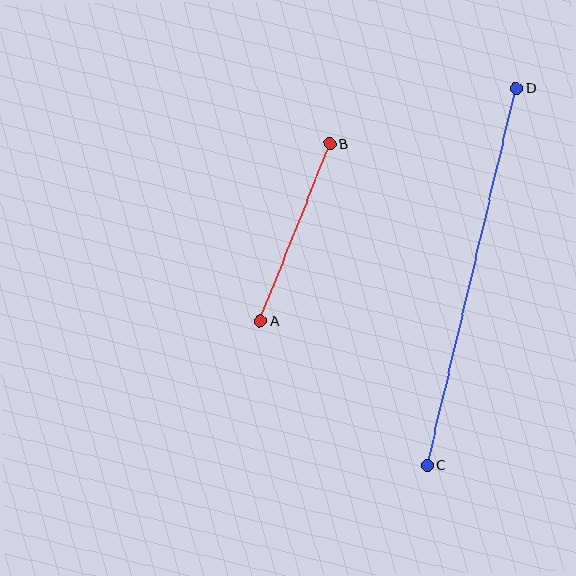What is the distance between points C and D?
The distance is approximately 388 pixels.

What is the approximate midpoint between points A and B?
The midpoint is at approximately (295, 233) pixels.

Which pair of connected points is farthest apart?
Points C and D are farthest apart.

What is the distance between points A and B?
The distance is approximately 190 pixels.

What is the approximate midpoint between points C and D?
The midpoint is at approximately (472, 277) pixels.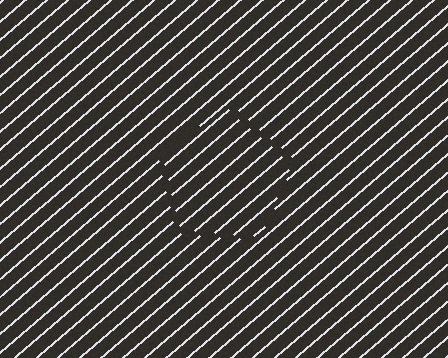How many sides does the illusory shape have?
5 sides — the line-ends trace a pentagon.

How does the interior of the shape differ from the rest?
The interior of the shape contains the same grating, shifted by half a period — the contour is defined by the phase discontinuity where line-ends from the inner and outer gratings abut.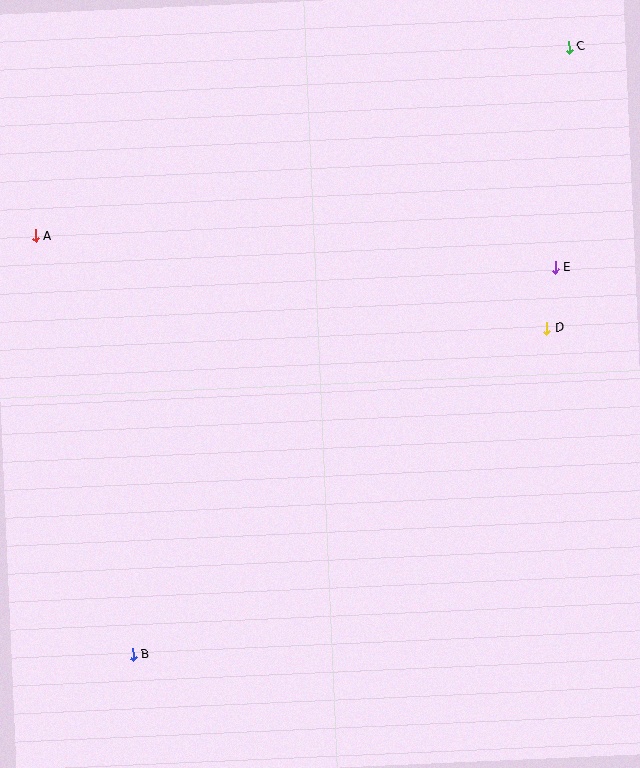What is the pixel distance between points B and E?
The distance between B and E is 573 pixels.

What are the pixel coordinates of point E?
Point E is at (555, 268).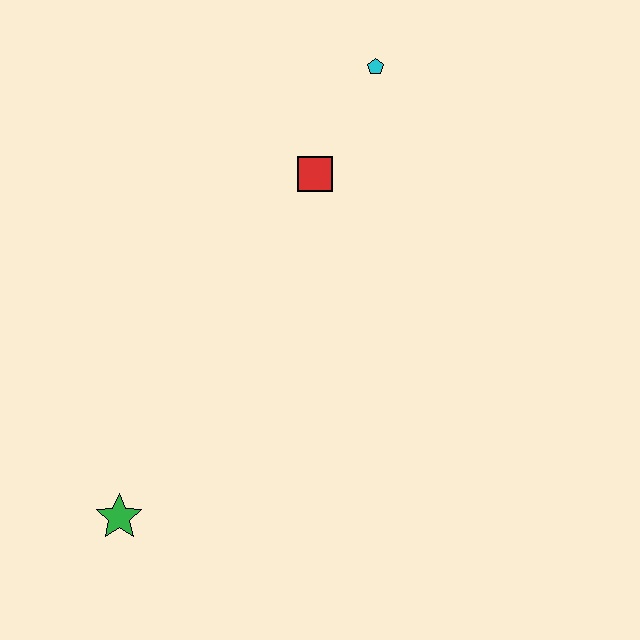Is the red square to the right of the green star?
Yes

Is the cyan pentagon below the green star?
No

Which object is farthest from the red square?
The green star is farthest from the red square.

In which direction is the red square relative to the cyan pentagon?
The red square is below the cyan pentagon.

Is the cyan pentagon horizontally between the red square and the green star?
No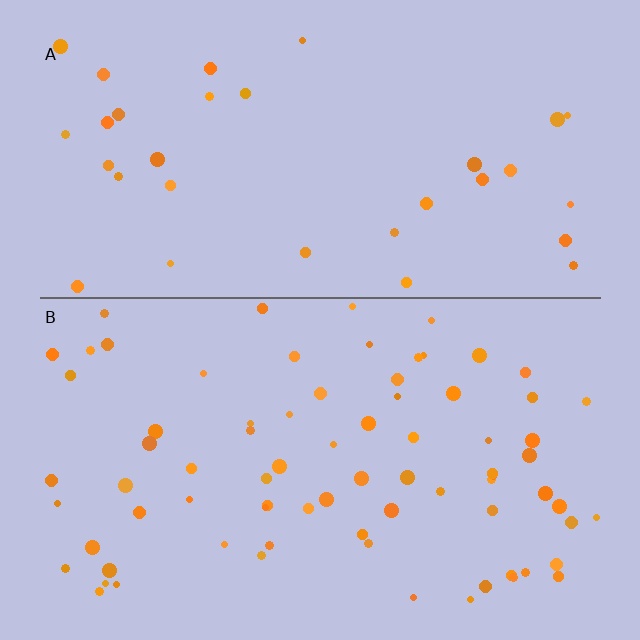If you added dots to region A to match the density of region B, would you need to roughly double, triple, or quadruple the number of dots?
Approximately double.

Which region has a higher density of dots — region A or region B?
B (the bottom).